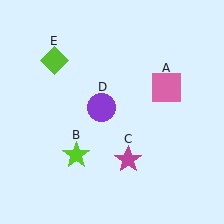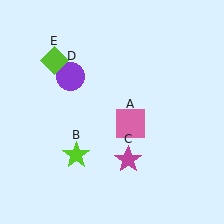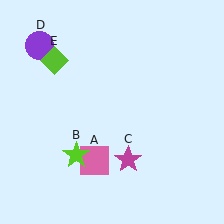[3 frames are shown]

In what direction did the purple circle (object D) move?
The purple circle (object D) moved up and to the left.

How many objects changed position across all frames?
2 objects changed position: pink square (object A), purple circle (object D).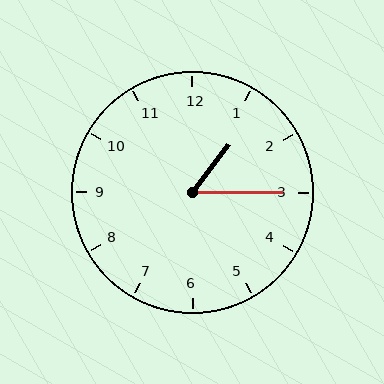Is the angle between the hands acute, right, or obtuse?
It is acute.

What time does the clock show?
1:15.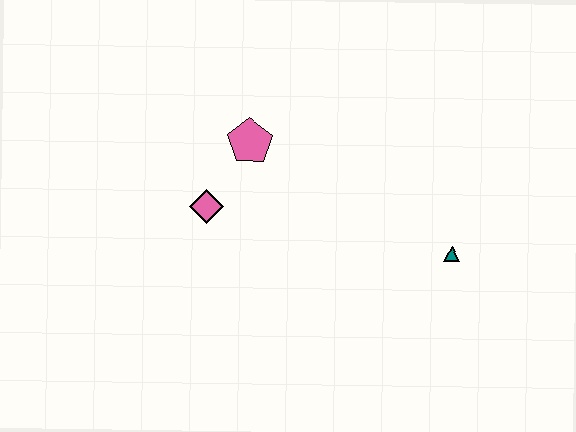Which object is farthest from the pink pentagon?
The teal triangle is farthest from the pink pentagon.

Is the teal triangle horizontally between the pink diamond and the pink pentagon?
No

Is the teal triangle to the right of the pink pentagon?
Yes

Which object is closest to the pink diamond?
The pink pentagon is closest to the pink diamond.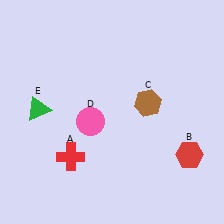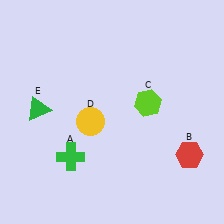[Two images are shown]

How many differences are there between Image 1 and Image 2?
There are 3 differences between the two images.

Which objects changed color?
A changed from red to green. C changed from brown to lime. D changed from pink to yellow.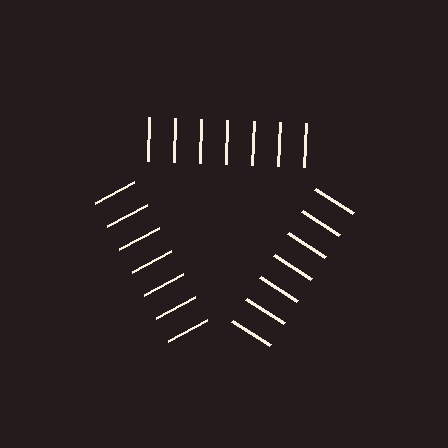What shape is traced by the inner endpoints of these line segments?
An illusory triangle — the line segments terminate on its edges but no continuous stroke is drawn.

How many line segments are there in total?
21 — 7 along each of the 3 edges.